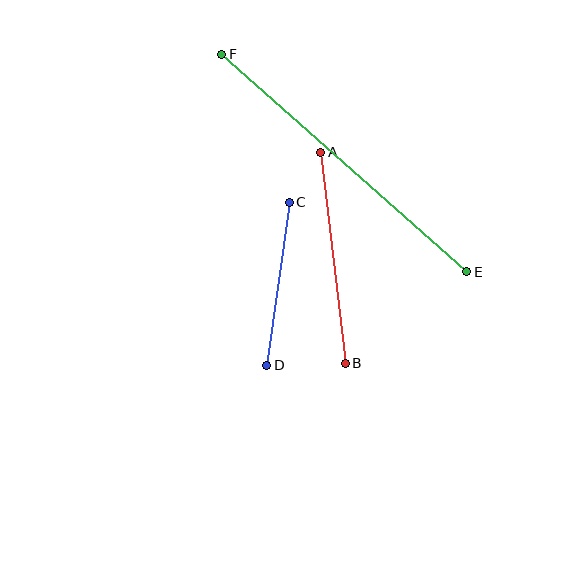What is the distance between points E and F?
The distance is approximately 327 pixels.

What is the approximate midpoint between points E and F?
The midpoint is at approximately (344, 163) pixels.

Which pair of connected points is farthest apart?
Points E and F are farthest apart.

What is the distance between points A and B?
The distance is approximately 212 pixels.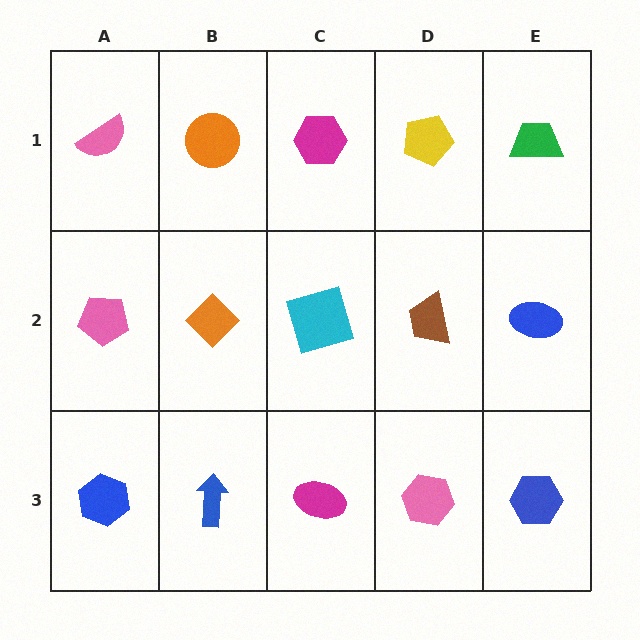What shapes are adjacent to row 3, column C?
A cyan square (row 2, column C), a blue arrow (row 3, column B), a pink hexagon (row 3, column D).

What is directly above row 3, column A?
A pink pentagon.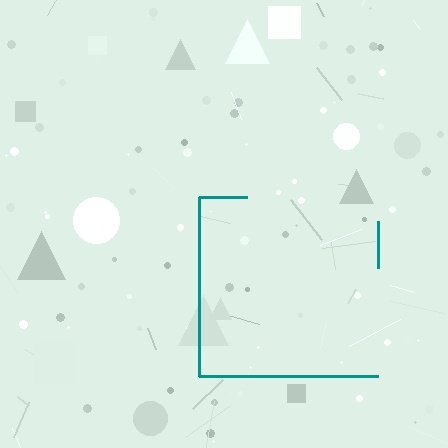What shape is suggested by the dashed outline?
The dashed outline suggests a square.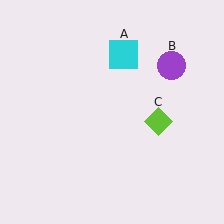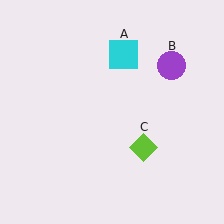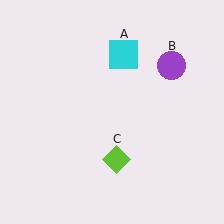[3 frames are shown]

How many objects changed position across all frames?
1 object changed position: lime diamond (object C).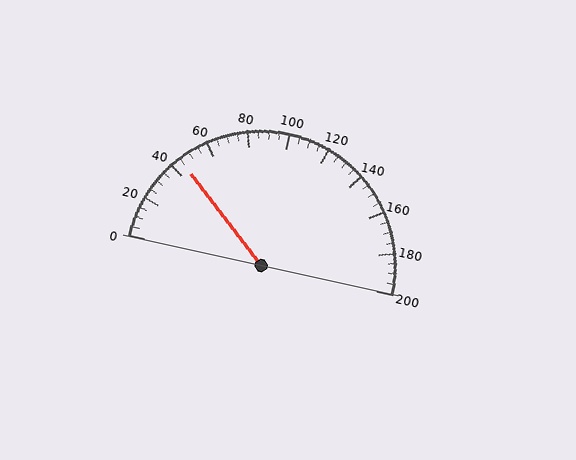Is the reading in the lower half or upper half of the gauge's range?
The reading is in the lower half of the range (0 to 200).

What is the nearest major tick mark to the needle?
The nearest major tick mark is 40.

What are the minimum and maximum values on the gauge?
The gauge ranges from 0 to 200.